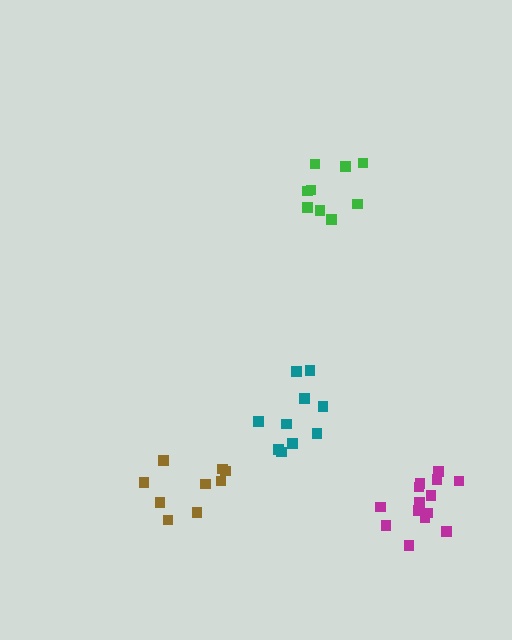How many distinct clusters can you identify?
There are 4 distinct clusters.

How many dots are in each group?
Group 1: 10 dots, Group 2: 9 dots, Group 3: 9 dots, Group 4: 14 dots (42 total).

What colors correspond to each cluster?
The clusters are colored: teal, brown, green, magenta.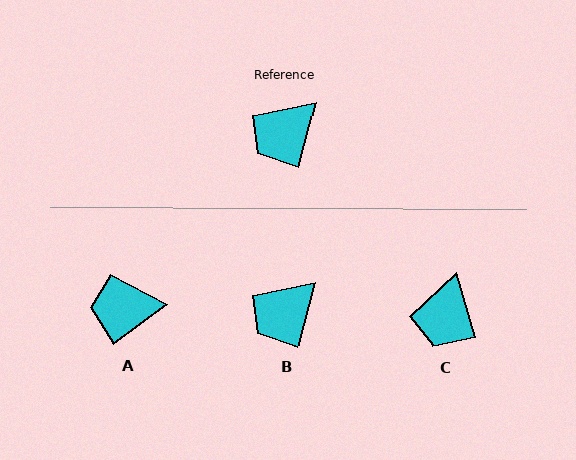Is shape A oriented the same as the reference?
No, it is off by about 39 degrees.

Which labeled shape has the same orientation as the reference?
B.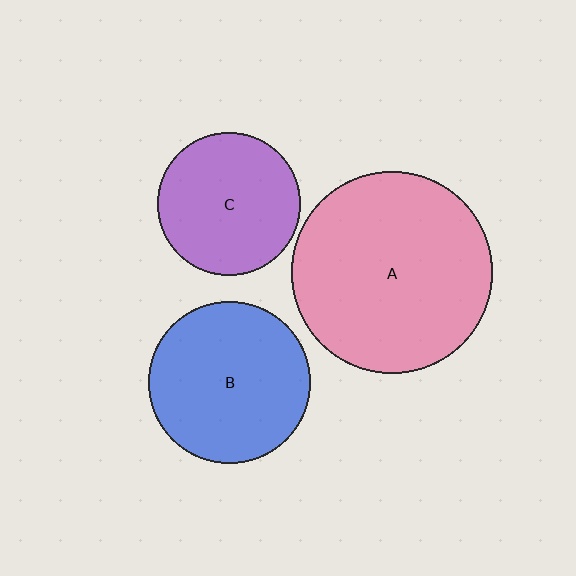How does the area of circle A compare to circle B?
Approximately 1.5 times.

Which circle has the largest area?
Circle A (pink).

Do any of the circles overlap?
No, none of the circles overlap.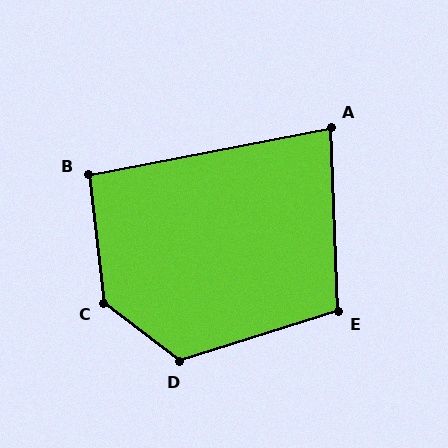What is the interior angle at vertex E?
Approximately 105 degrees (obtuse).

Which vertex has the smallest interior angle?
A, at approximately 81 degrees.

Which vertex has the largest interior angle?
C, at approximately 134 degrees.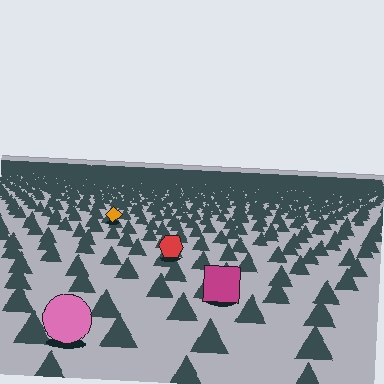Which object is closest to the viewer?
The pink circle is closest. The texture marks near it are larger and more spread out.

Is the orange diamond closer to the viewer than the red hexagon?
No. The red hexagon is closer — you can tell from the texture gradient: the ground texture is coarser near it.